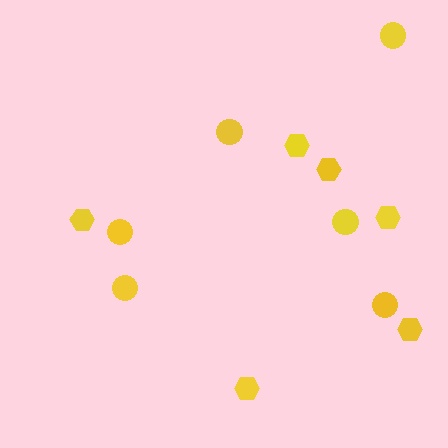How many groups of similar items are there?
There are 2 groups: one group of hexagons (6) and one group of circles (6).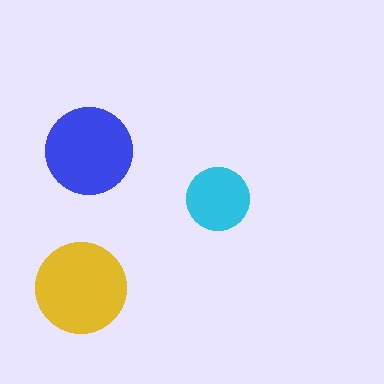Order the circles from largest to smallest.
the yellow one, the blue one, the cyan one.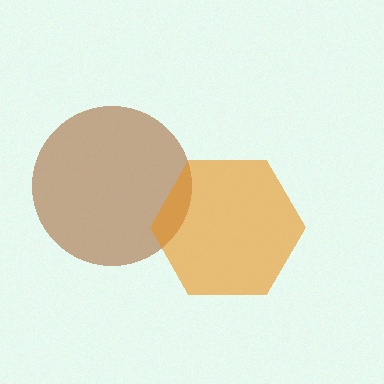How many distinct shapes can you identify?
There are 2 distinct shapes: a brown circle, an orange hexagon.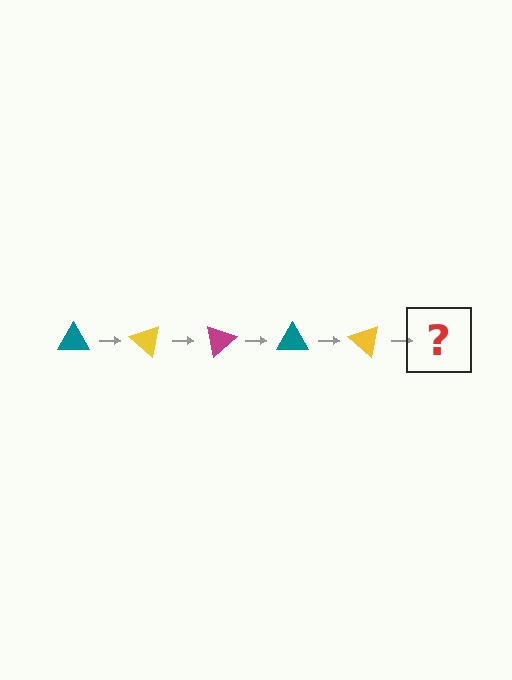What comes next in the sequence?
The next element should be a magenta triangle, rotated 200 degrees from the start.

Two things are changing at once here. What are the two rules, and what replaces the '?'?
The two rules are that it rotates 40 degrees each step and the color cycles through teal, yellow, and magenta. The '?' should be a magenta triangle, rotated 200 degrees from the start.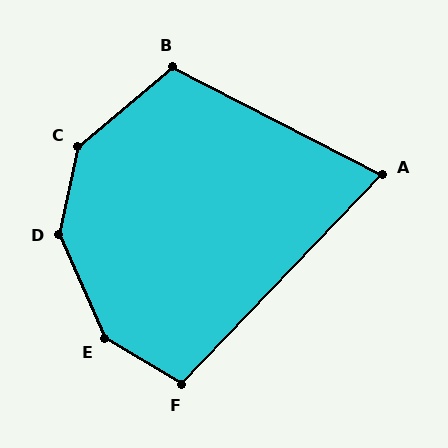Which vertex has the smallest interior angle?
A, at approximately 74 degrees.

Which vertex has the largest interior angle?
D, at approximately 144 degrees.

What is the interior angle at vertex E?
Approximately 144 degrees (obtuse).